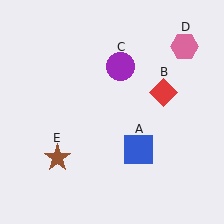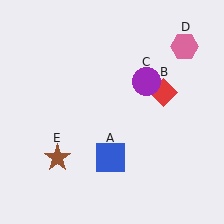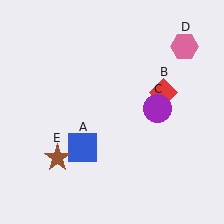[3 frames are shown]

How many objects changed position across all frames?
2 objects changed position: blue square (object A), purple circle (object C).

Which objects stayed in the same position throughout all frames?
Red diamond (object B) and pink hexagon (object D) and brown star (object E) remained stationary.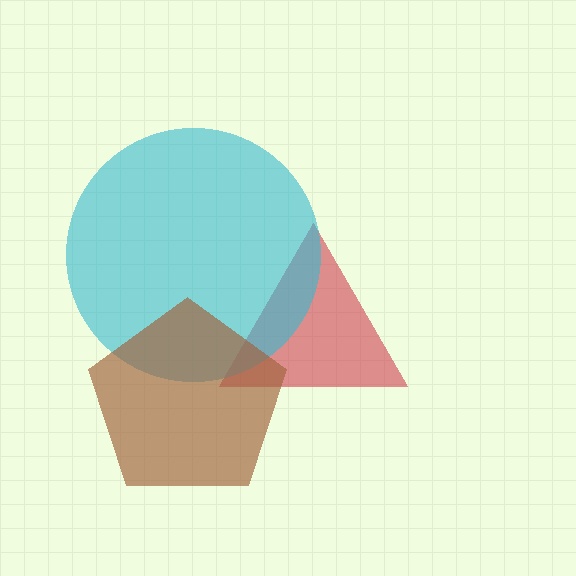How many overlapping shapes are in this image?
There are 3 overlapping shapes in the image.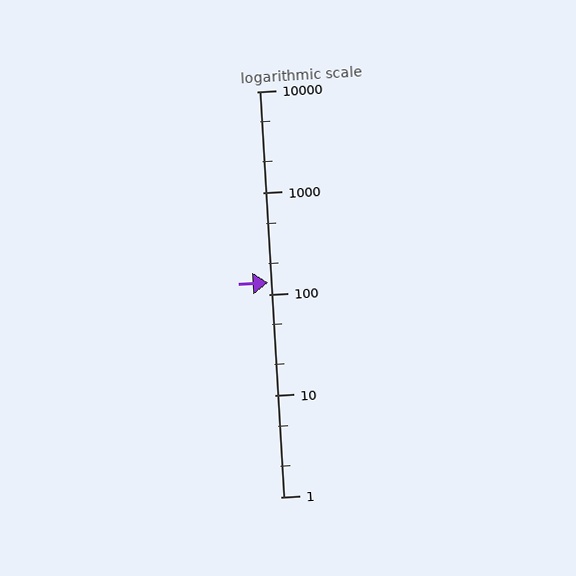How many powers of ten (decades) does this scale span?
The scale spans 4 decades, from 1 to 10000.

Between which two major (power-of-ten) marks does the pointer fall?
The pointer is between 100 and 1000.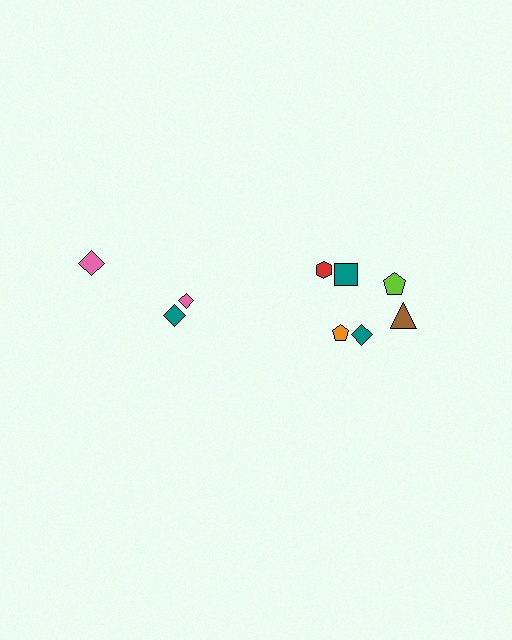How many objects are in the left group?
There are 3 objects.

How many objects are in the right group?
There are 6 objects.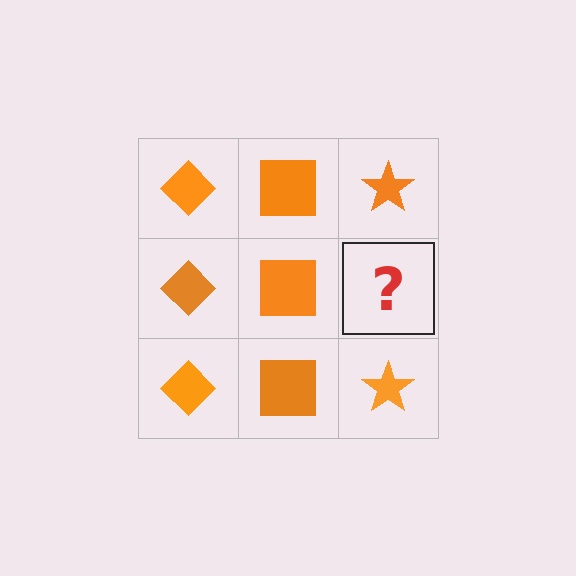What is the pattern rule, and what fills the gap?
The rule is that each column has a consistent shape. The gap should be filled with an orange star.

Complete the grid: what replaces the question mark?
The question mark should be replaced with an orange star.